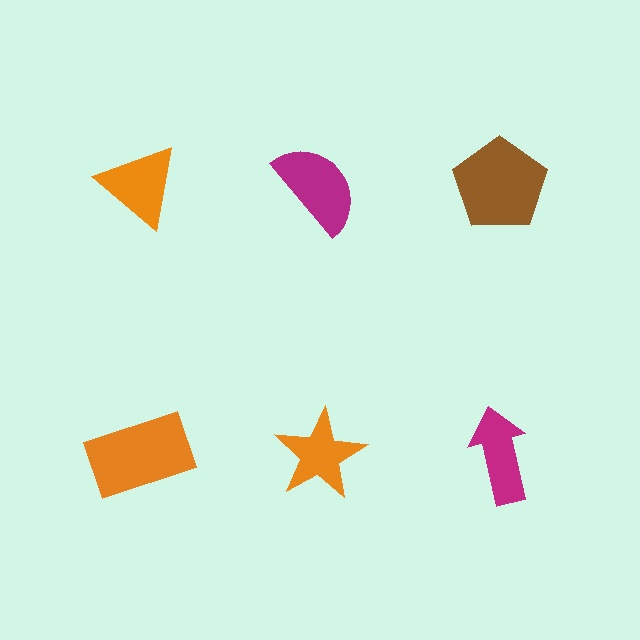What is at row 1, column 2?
A magenta semicircle.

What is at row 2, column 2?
An orange star.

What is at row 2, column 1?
An orange rectangle.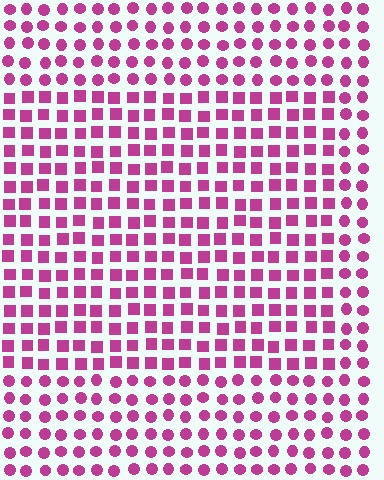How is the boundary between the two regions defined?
The boundary is defined by a change in element shape: squares inside vs. circles outside. All elements share the same color and spacing.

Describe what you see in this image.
The image is filled with small magenta elements arranged in a uniform grid. A rectangle-shaped region contains squares, while the surrounding area contains circles. The boundary is defined purely by the change in element shape.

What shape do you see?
I see a rectangle.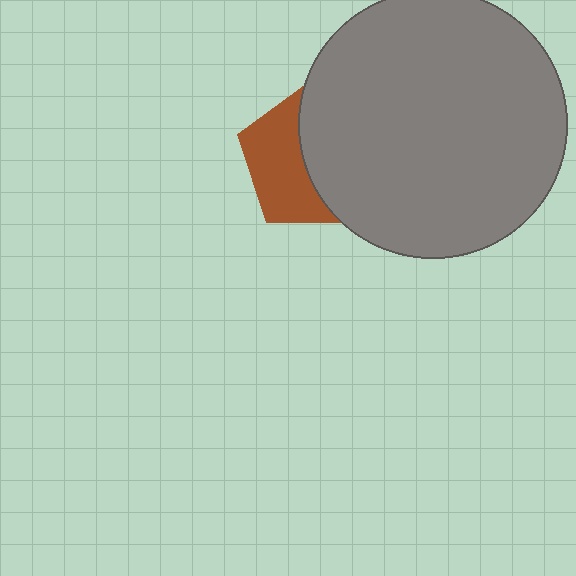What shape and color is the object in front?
The object in front is a gray circle.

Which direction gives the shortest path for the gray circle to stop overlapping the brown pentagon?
Moving right gives the shortest separation.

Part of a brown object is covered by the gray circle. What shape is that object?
It is a pentagon.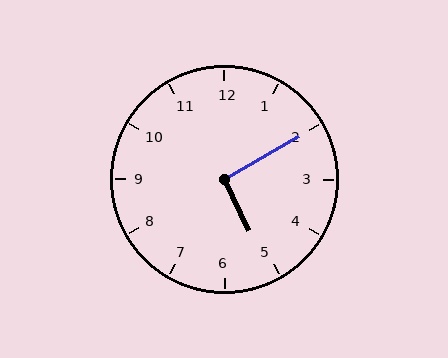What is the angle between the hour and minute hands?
Approximately 95 degrees.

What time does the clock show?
5:10.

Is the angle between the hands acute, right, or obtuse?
It is right.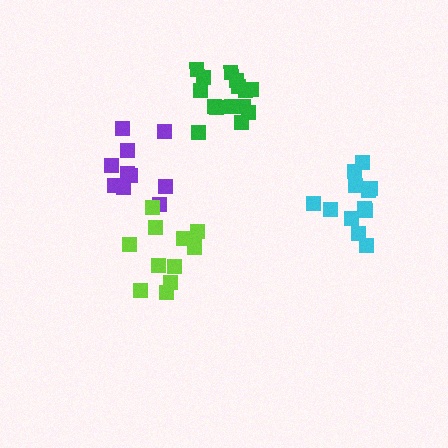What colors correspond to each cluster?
The clusters are colored: purple, lime, cyan, green.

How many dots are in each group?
Group 1: 10 dots, Group 2: 12 dots, Group 3: 12 dots, Group 4: 15 dots (49 total).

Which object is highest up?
The green cluster is topmost.